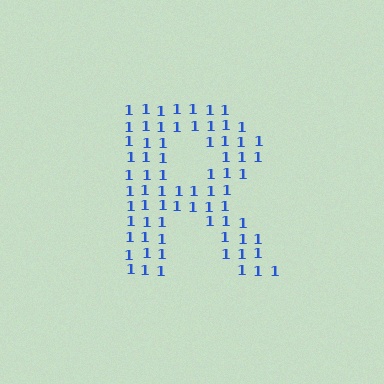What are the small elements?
The small elements are digit 1's.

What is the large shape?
The large shape is the letter R.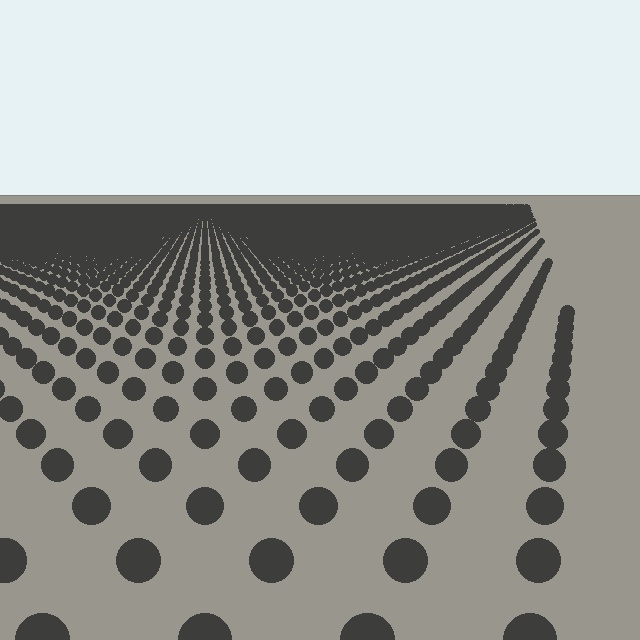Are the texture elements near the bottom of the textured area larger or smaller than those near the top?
Larger. Near the bottom, elements are closer to the viewer and appear at a bigger on-screen size.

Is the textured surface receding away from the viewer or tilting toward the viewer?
The surface is receding away from the viewer. Texture elements get smaller and denser toward the top.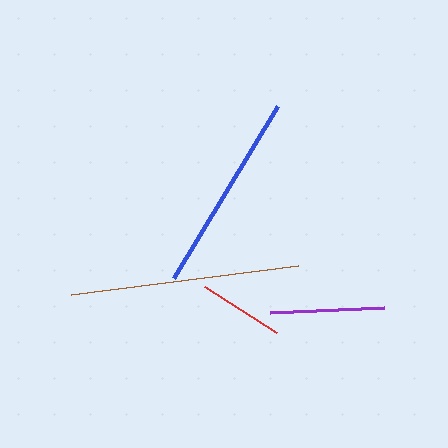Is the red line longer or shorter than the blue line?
The blue line is longer than the red line.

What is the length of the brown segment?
The brown segment is approximately 229 pixels long.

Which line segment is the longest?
The brown line is the longest at approximately 229 pixels.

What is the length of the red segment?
The red segment is approximately 85 pixels long.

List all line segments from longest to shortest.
From longest to shortest: brown, blue, purple, red.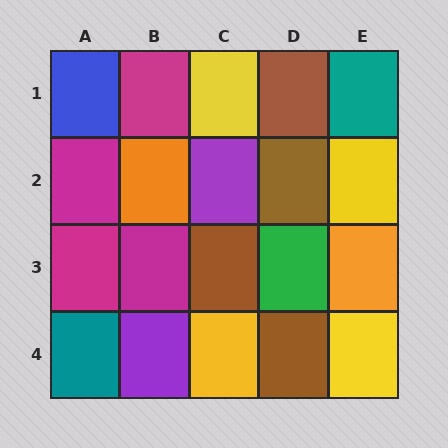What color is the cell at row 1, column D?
Brown.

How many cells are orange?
2 cells are orange.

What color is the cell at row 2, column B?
Orange.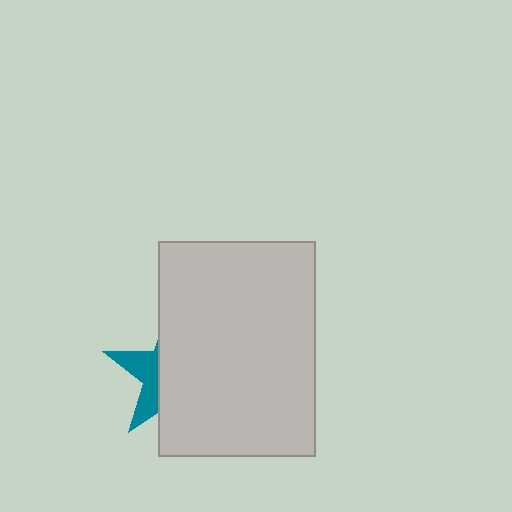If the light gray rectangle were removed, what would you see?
You would see the complete teal star.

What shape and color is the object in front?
The object in front is a light gray rectangle.